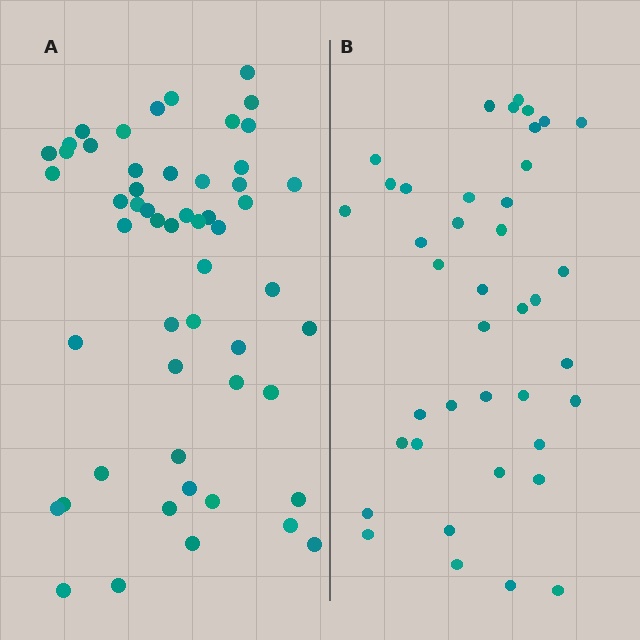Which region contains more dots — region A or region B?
Region A (the left region) has more dots.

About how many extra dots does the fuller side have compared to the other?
Region A has approximately 15 more dots than region B.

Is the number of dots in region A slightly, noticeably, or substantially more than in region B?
Region A has noticeably more, but not dramatically so. The ratio is roughly 1.4 to 1.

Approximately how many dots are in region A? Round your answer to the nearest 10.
About 50 dots. (The exact count is 54, which rounds to 50.)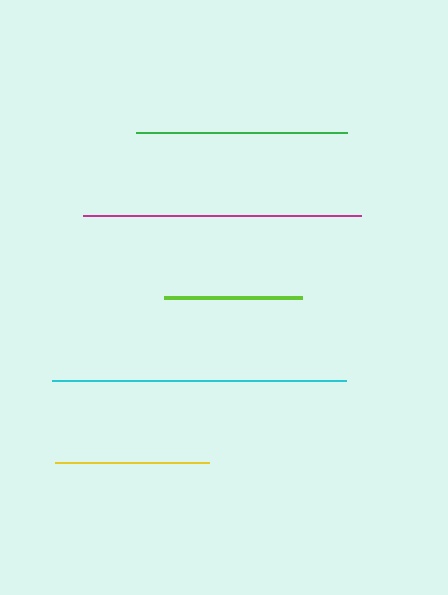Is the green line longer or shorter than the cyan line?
The cyan line is longer than the green line.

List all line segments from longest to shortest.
From longest to shortest: cyan, magenta, green, yellow, lime.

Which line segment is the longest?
The cyan line is the longest at approximately 294 pixels.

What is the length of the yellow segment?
The yellow segment is approximately 155 pixels long.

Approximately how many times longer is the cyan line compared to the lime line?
The cyan line is approximately 2.1 times the length of the lime line.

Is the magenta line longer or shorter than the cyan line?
The cyan line is longer than the magenta line.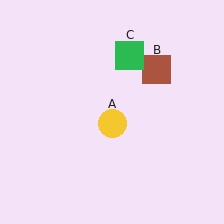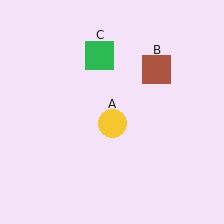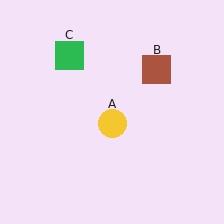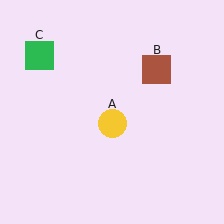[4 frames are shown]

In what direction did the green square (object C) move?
The green square (object C) moved left.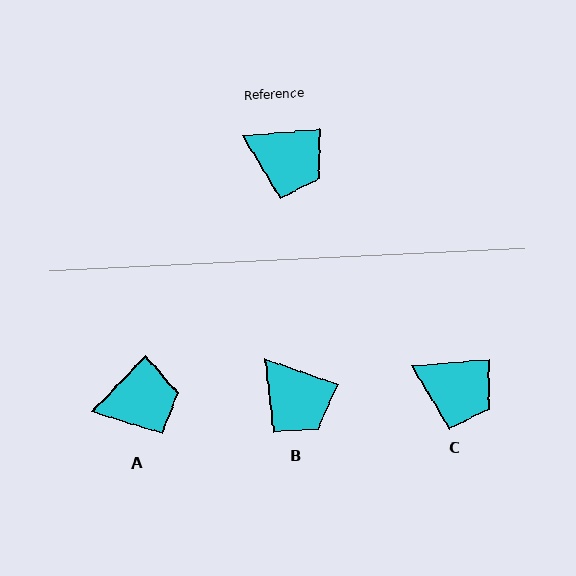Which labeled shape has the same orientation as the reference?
C.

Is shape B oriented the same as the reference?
No, it is off by about 24 degrees.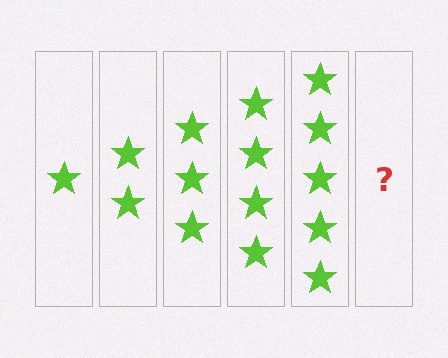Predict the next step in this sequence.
The next step is 6 stars.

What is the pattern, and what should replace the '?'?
The pattern is that each step adds one more star. The '?' should be 6 stars.